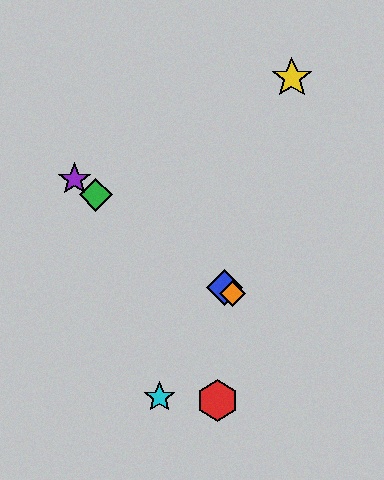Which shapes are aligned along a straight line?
The blue diamond, the green diamond, the purple star, the orange diamond are aligned along a straight line.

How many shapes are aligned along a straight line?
4 shapes (the blue diamond, the green diamond, the purple star, the orange diamond) are aligned along a straight line.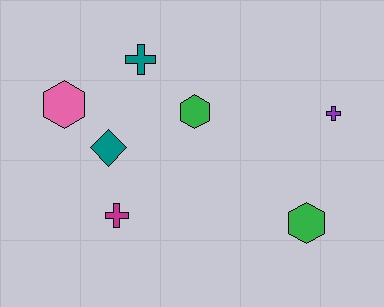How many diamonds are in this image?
There is 1 diamond.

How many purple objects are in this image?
There is 1 purple object.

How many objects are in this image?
There are 7 objects.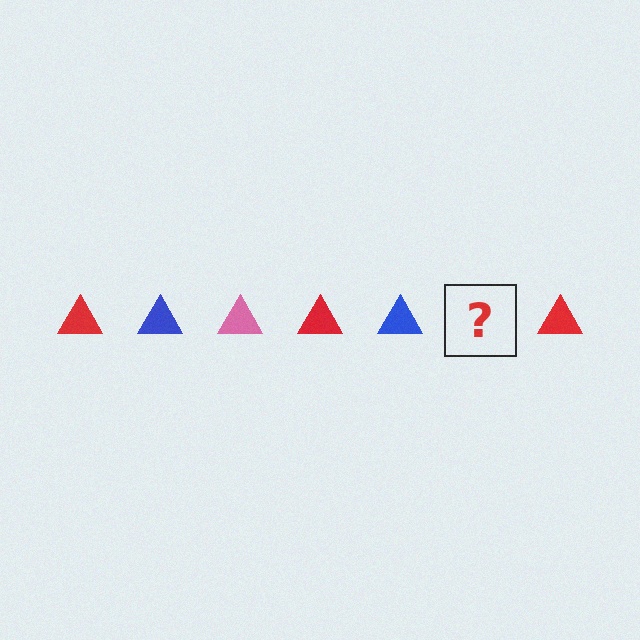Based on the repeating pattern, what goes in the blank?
The blank should be a pink triangle.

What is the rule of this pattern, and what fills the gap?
The rule is that the pattern cycles through red, blue, pink triangles. The gap should be filled with a pink triangle.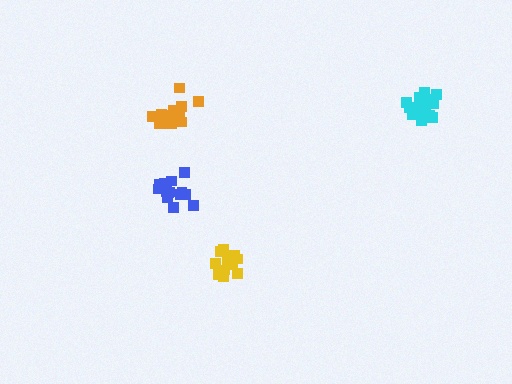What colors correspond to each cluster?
The clusters are colored: blue, cyan, orange, yellow.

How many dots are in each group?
Group 1: 19 dots, Group 2: 19 dots, Group 3: 17 dots, Group 4: 15 dots (70 total).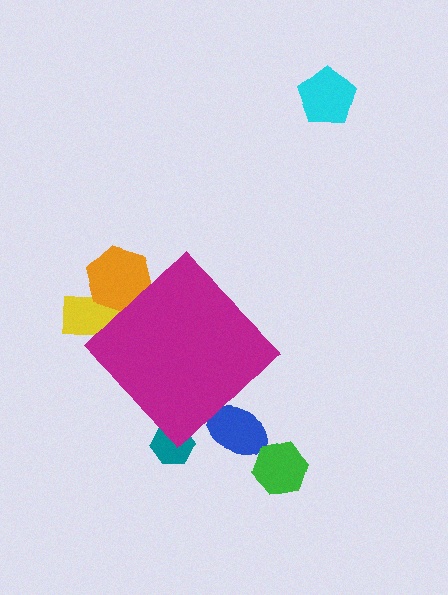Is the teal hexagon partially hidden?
Yes, the teal hexagon is partially hidden behind the magenta diamond.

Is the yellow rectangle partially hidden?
Yes, the yellow rectangle is partially hidden behind the magenta diamond.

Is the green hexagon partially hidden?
No, the green hexagon is fully visible.